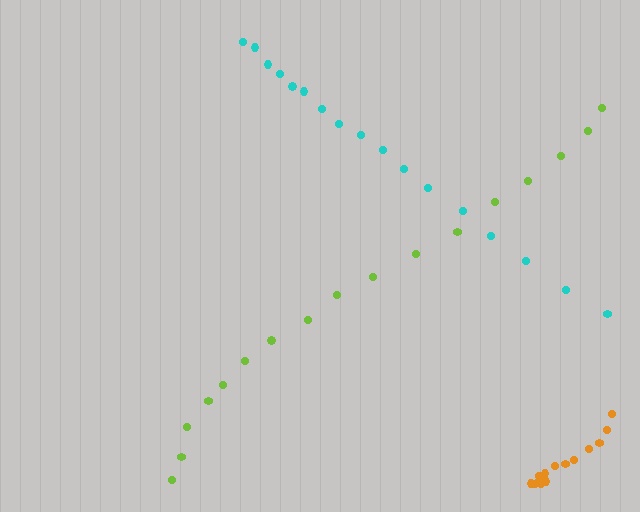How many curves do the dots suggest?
There are 3 distinct paths.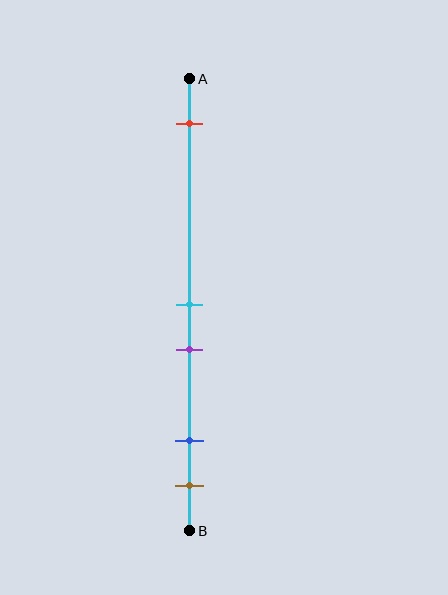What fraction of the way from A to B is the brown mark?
The brown mark is approximately 90% (0.9) of the way from A to B.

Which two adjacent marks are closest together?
The cyan and purple marks are the closest adjacent pair.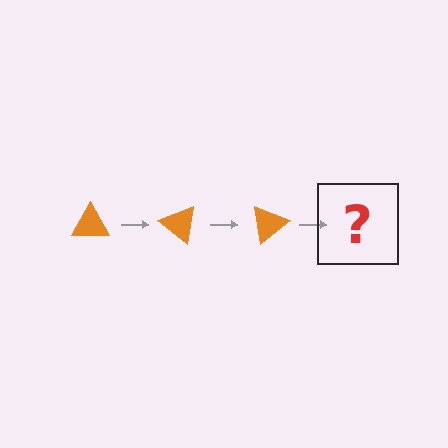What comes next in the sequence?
The next element should be an orange triangle rotated 120 degrees.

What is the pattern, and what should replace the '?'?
The pattern is that the triangle rotates 40 degrees each step. The '?' should be an orange triangle rotated 120 degrees.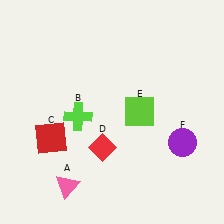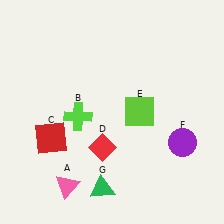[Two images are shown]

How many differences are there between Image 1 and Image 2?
There is 1 difference between the two images.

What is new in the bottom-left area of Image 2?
A green triangle (G) was added in the bottom-left area of Image 2.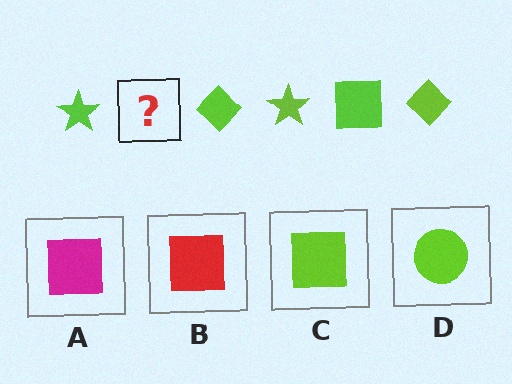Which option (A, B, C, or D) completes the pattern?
C.